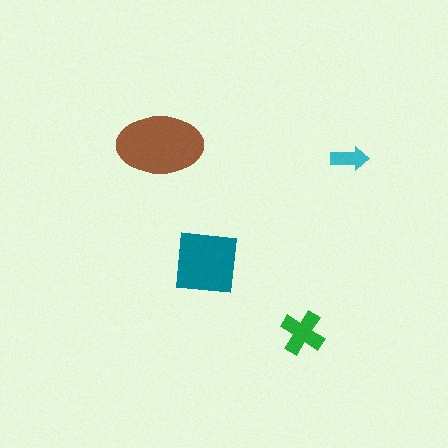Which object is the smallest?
The cyan arrow.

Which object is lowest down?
The green cross is bottommost.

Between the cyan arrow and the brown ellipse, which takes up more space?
The brown ellipse.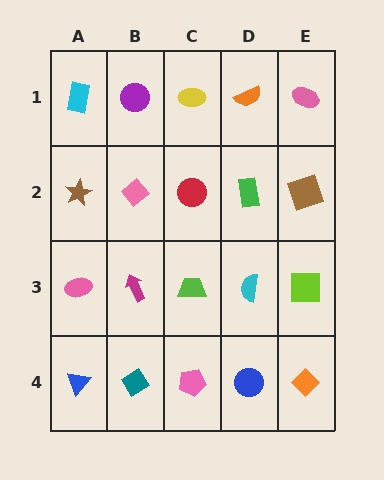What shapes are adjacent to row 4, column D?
A cyan semicircle (row 3, column D), a pink pentagon (row 4, column C), an orange diamond (row 4, column E).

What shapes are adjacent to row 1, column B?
A pink diamond (row 2, column B), a cyan rectangle (row 1, column A), a yellow ellipse (row 1, column C).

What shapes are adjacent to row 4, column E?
A lime square (row 3, column E), a blue circle (row 4, column D).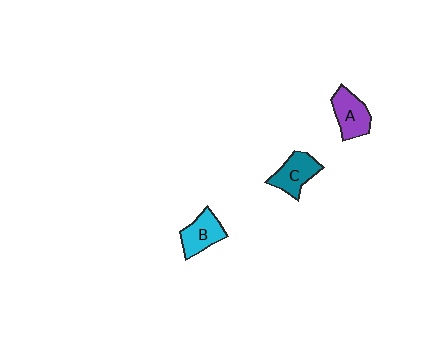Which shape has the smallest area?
Shape B (cyan).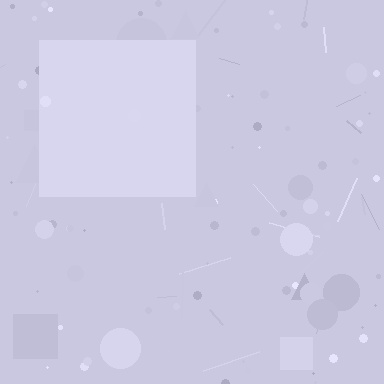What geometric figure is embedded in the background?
A square is embedded in the background.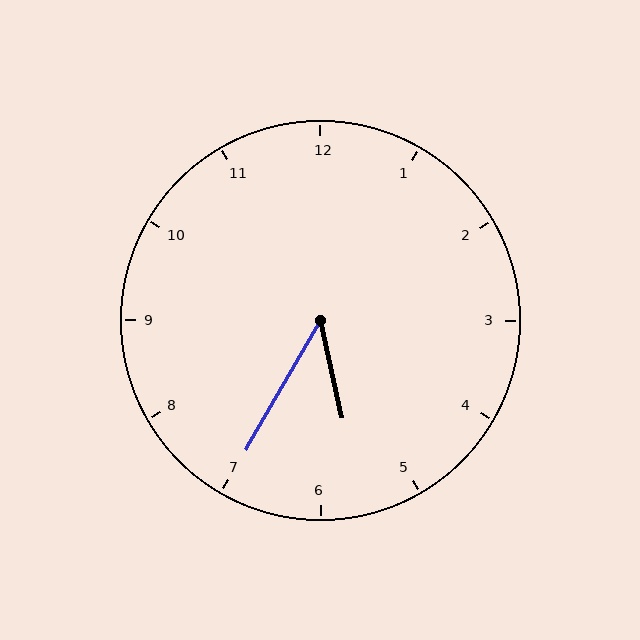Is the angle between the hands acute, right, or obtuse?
It is acute.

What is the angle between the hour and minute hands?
Approximately 42 degrees.